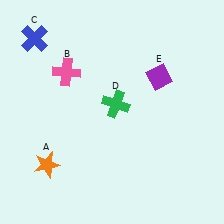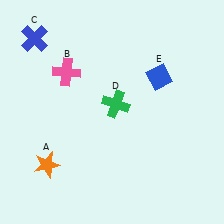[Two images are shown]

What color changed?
The diamond (E) changed from purple in Image 1 to blue in Image 2.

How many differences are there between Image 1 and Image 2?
There is 1 difference between the two images.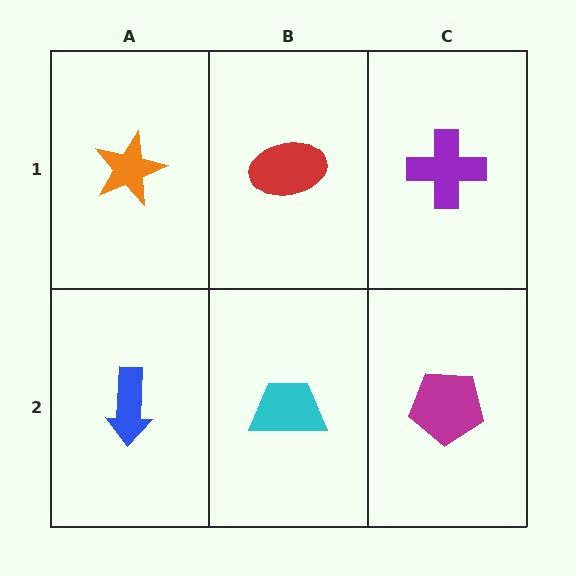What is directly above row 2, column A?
An orange star.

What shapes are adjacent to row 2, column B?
A red ellipse (row 1, column B), a blue arrow (row 2, column A), a magenta pentagon (row 2, column C).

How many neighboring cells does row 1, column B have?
3.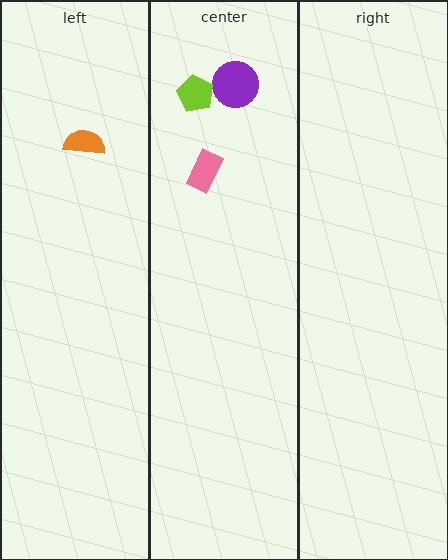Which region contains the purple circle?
The center region.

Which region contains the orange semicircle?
The left region.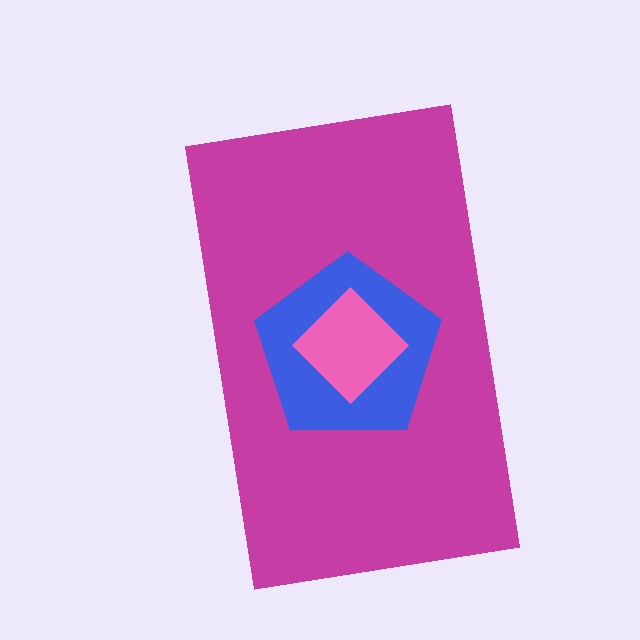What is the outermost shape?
The magenta rectangle.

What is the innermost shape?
The pink diamond.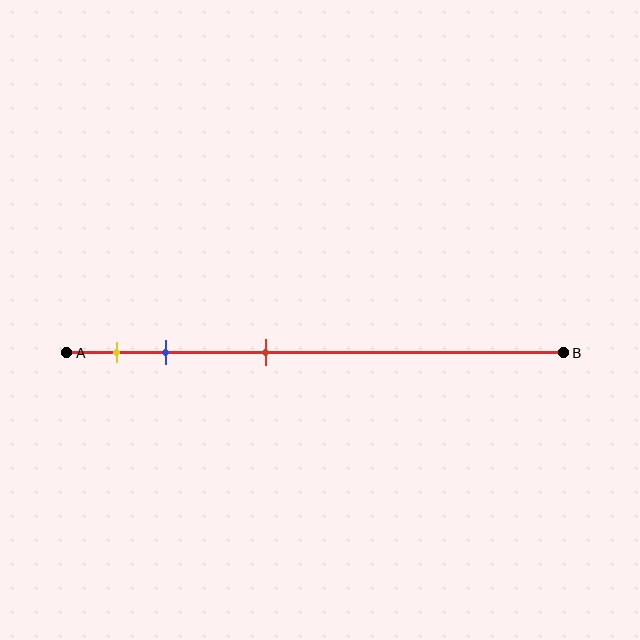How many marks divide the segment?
There are 3 marks dividing the segment.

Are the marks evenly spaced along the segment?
No, the marks are not evenly spaced.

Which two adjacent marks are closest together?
The yellow and blue marks are the closest adjacent pair.